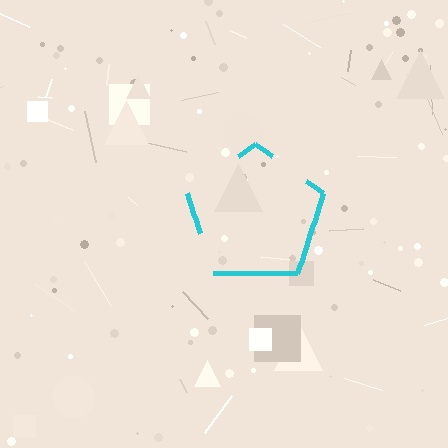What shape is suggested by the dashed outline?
The dashed outline suggests a pentagon.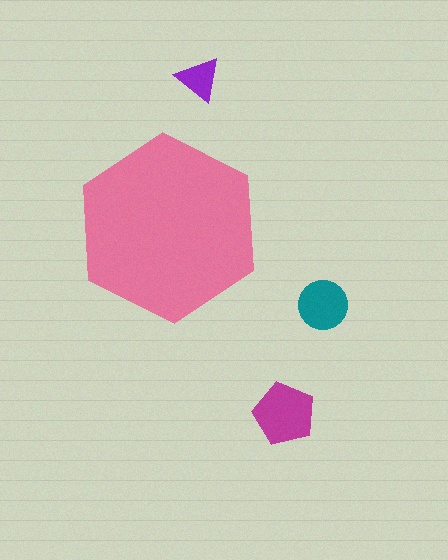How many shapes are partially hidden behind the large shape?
0 shapes are partially hidden.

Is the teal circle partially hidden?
No, the teal circle is fully visible.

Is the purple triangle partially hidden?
No, the purple triangle is fully visible.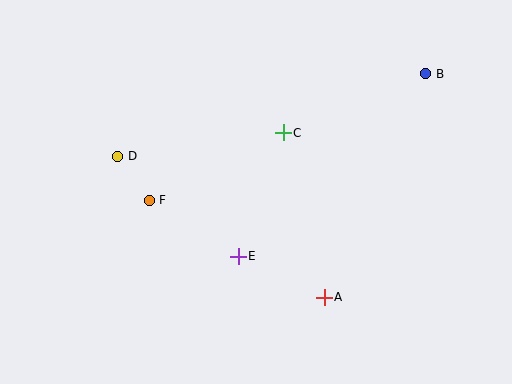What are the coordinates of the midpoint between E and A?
The midpoint between E and A is at (281, 277).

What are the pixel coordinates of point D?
Point D is at (118, 156).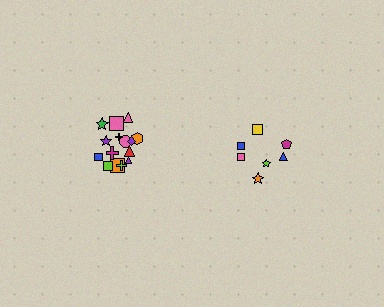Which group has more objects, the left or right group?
The left group.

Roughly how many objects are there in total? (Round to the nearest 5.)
Roughly 20 objects in total.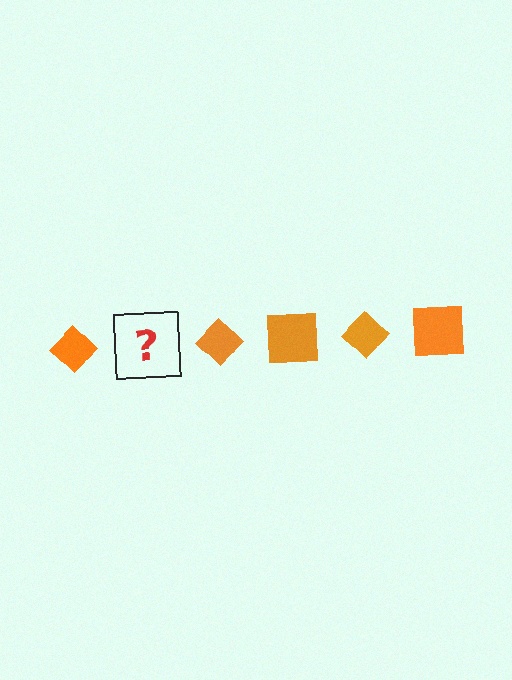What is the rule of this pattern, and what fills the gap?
The rule is that the pattern cycles through diamond, square shapes in orange. The gap should be filled with an orange square.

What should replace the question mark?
The question mark should be replaced with an orange square.